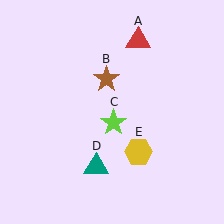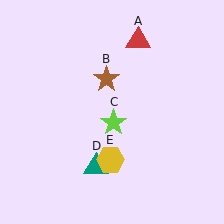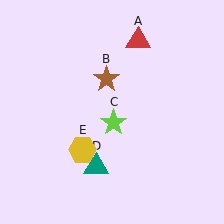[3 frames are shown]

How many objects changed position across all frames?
1 object changed position: yellow hexagon (object E).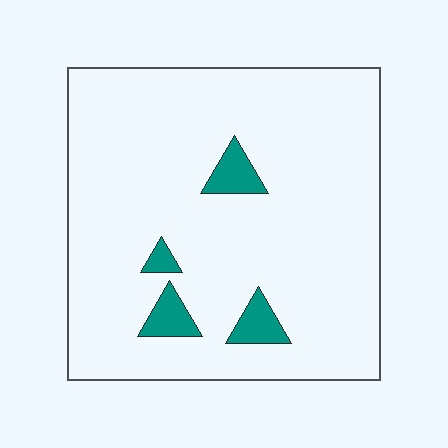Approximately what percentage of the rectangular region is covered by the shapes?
Approximately 5%.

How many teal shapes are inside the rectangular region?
4.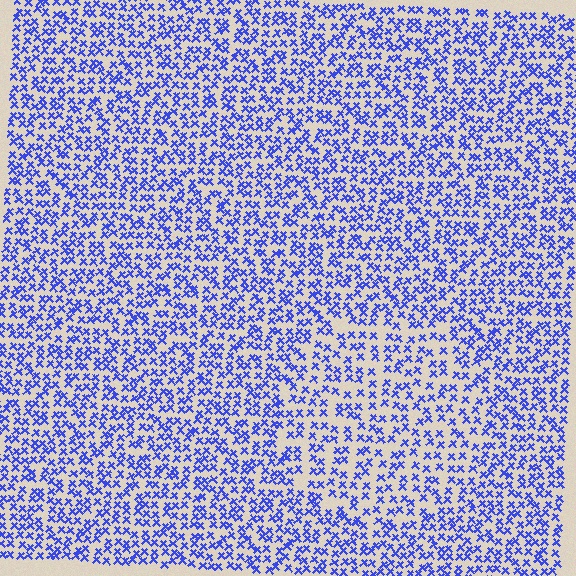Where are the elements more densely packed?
The elements are more densely packed outside the circle boundary.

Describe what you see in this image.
The image contains small blue elements arranged at two different densities. A circle-shaped region is visible where the elements are less densely packed than the surrounding area.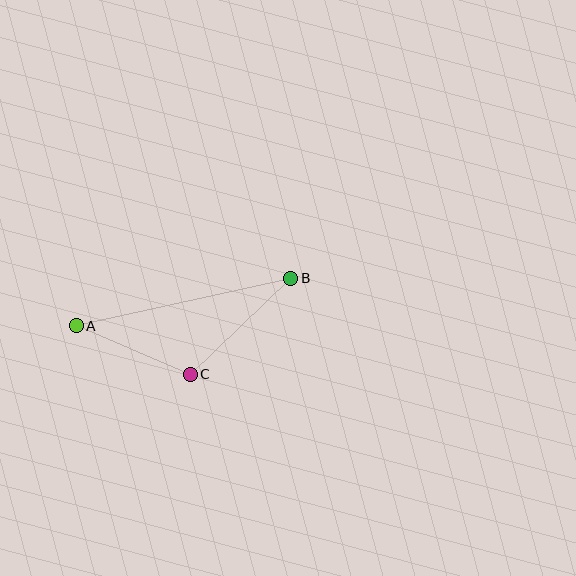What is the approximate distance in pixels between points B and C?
The distance between B and C is approximately 139 pixels.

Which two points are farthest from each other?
Points A and B are farthest from each other.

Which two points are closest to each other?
Points A and C are closest to each other.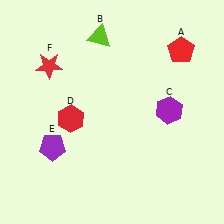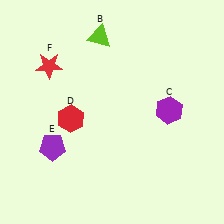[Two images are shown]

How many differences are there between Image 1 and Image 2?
There is 1 difference between the two images.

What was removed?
The red pentagon (A) was removed in Image 2.